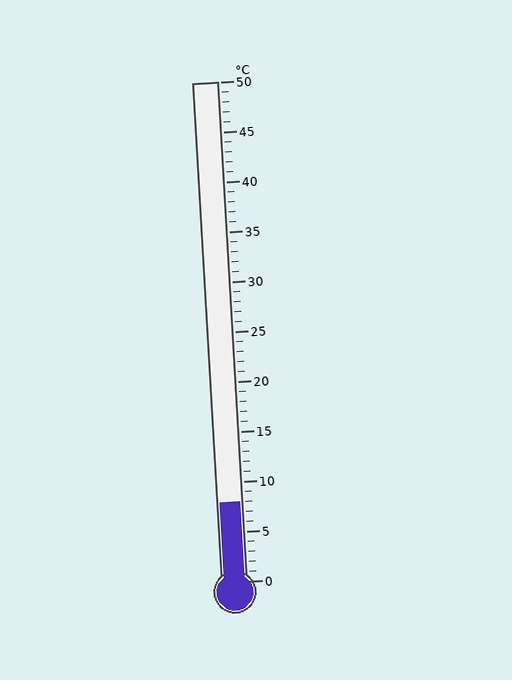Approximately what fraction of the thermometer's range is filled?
The thermometer is filled to approximately 15% of its range.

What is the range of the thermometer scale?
The thermometer scale ranges from 0°C to 50°C.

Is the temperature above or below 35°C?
The temperature is below 35°C.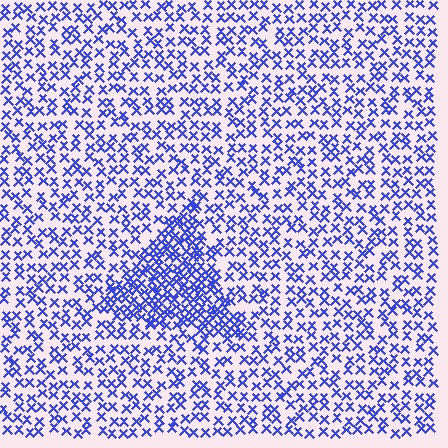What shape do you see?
I see a triangle.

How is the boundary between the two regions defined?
The boundary is defined by a change in element density (approximately 2.1x ratio). All elements are the same color, size, and shape.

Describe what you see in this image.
The image contains small blue elements arranged at two different densities. A triangle-shaped region is visible where the elements are more densely packed than the surrounding area.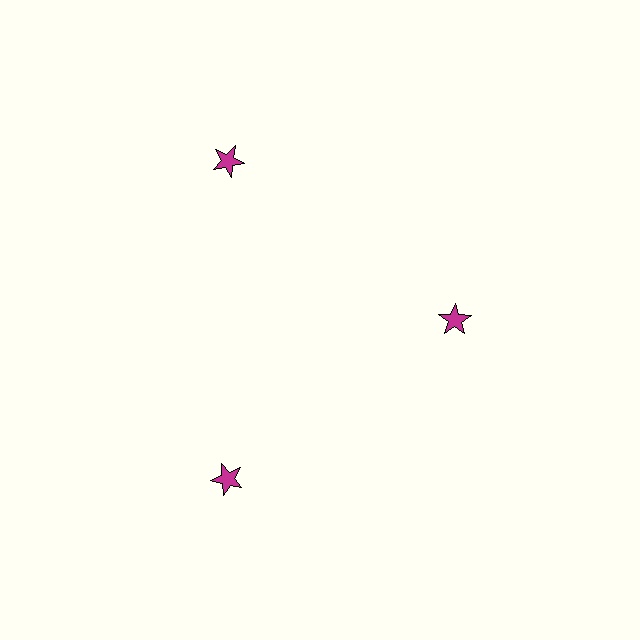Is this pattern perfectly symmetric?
No. The 3 magenta stars are arranged in a ring, but one element near the 3 o'clock position is pulled inward toward the center, breaking the 3-fold rotational symmetry.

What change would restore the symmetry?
The symmetry would be restored by moving it outward, back onto the ring so that all 3 stars sit at equal angles and equal distance from the center.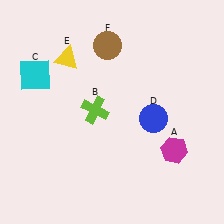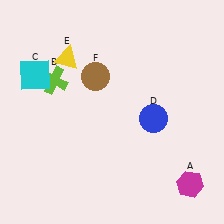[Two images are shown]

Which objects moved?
The objects that moved are: the magenta hexagon (A), the lime cross (B), the brown circle (F).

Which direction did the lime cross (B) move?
The lime cross (B) moved left.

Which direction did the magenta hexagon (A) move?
The magenta hexagon (A) moved down.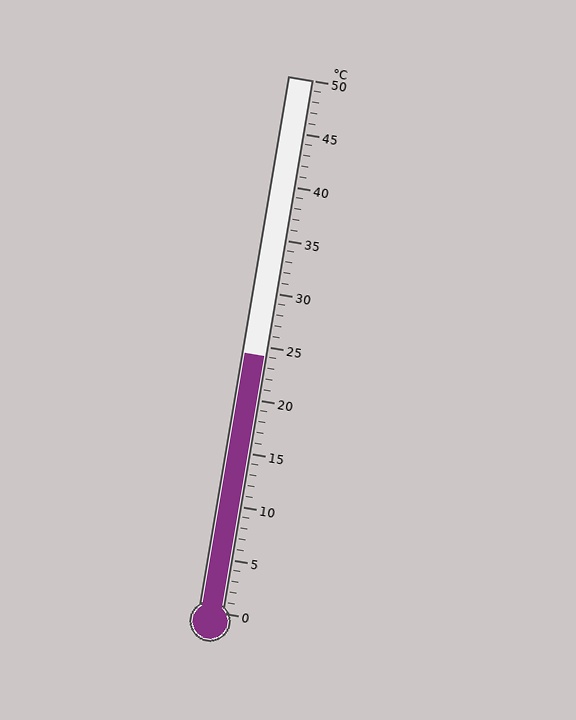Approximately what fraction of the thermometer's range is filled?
The thermometer is filled to approximately 50% of its range.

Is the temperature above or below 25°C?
The temperature is below 25°C.